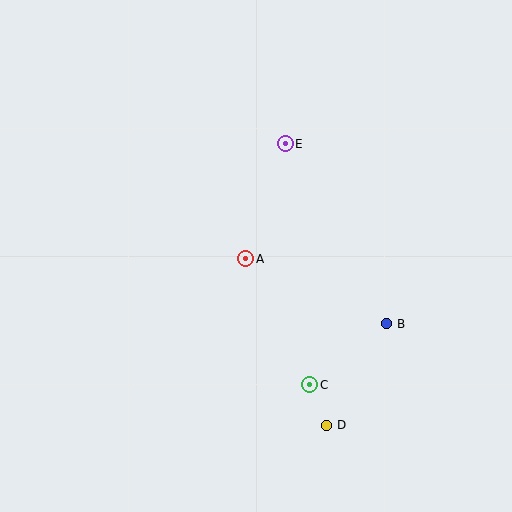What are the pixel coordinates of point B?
Point B is at (387, 324).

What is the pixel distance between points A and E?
The distance between A and E is 122 pixels.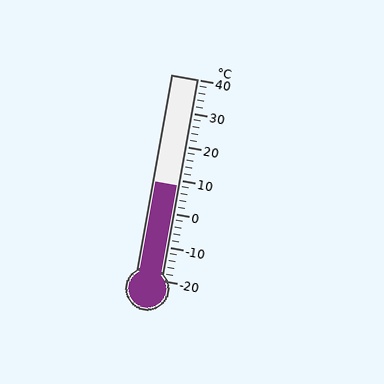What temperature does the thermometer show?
The thermometer shows approximately 8°C.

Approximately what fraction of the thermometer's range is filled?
The thermometer is filled to approximately 45% of its range.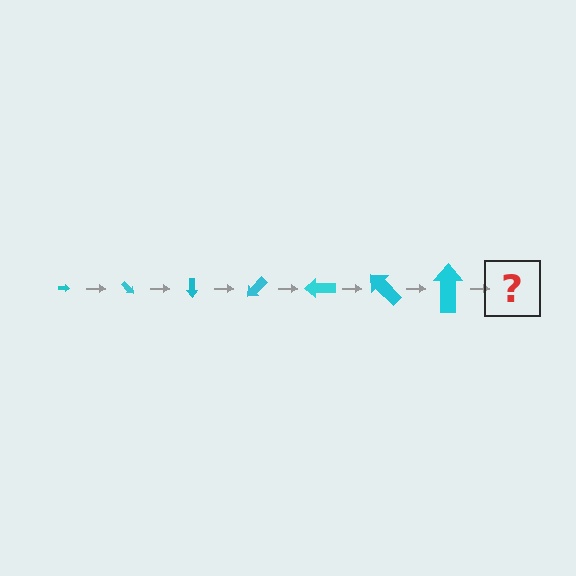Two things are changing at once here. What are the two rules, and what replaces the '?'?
The two rules are that the arrow grows larger each step and it rotates 45 degrees each step. The '?' should be an arrow, larger than the previous one and rotated 315 degrees from the start.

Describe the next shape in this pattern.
It should be an arrow, larger than the previous one and rotated 315 degrees from the start.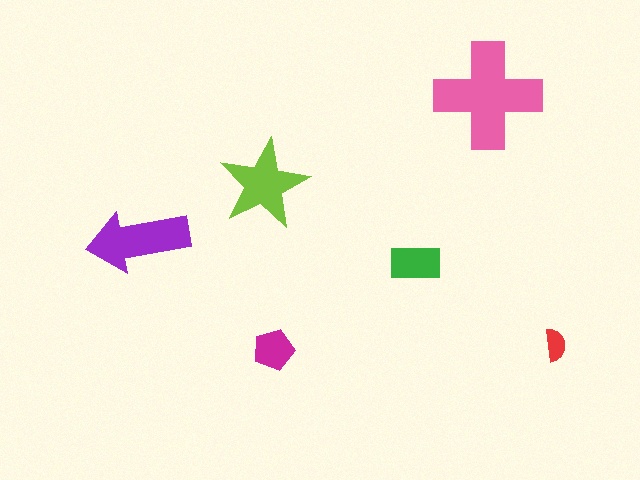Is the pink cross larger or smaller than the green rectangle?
Larger.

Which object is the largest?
The pink cross.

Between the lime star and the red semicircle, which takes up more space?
The lime star.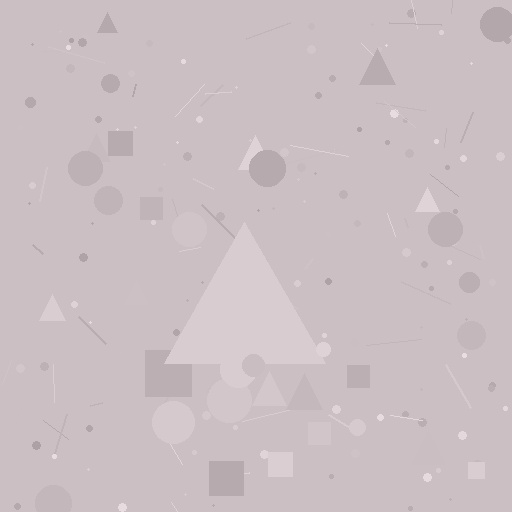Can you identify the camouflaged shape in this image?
The camouflaged shape is a triangle.